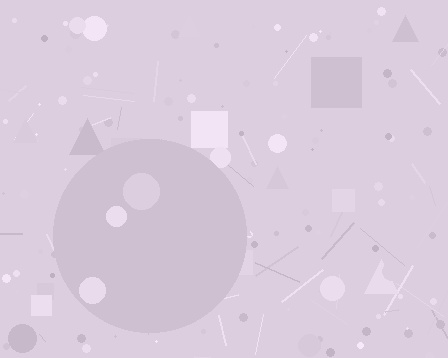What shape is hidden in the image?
A circle is hidden in the image.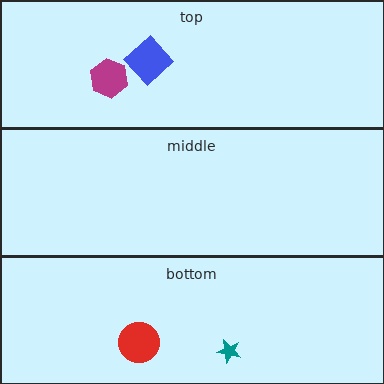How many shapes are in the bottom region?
2.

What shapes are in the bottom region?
The teal star, the red circle.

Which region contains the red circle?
The bottom region.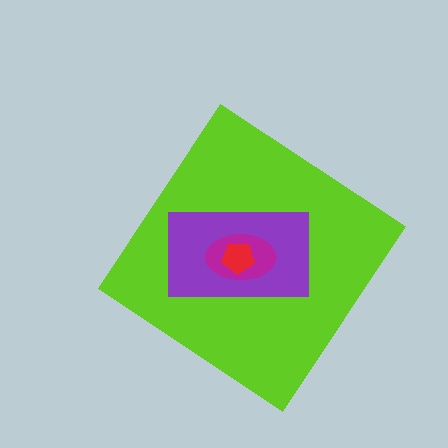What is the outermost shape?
The lime diamond.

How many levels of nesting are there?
4.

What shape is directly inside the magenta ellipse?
The red pentagon.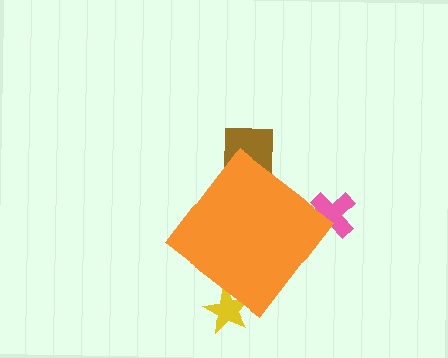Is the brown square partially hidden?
Yes, the brown square is partially hidden behind the orange diamond.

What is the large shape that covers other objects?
An orange diamond.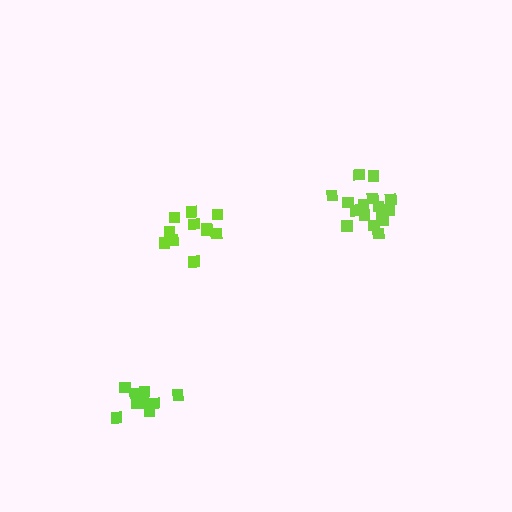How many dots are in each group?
Group 1: 11 dots, Group 2: 16 dots, Group 3: 11 dots (38 total).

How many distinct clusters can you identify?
There are 3 distinct clusters.